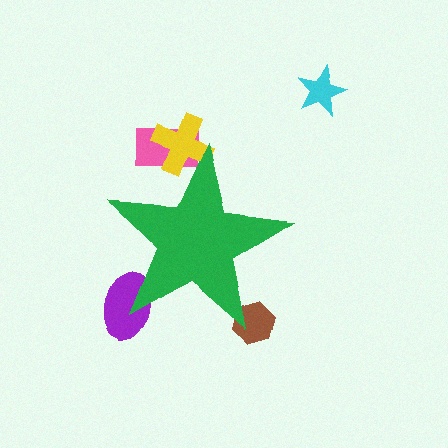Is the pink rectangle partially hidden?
Yes, the pink rectangle is partially hidden behind the green star.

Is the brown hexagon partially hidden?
Yes, the brown hexagon is partially hidden behind the green star.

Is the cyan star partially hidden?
No, the cyan star is fully visible.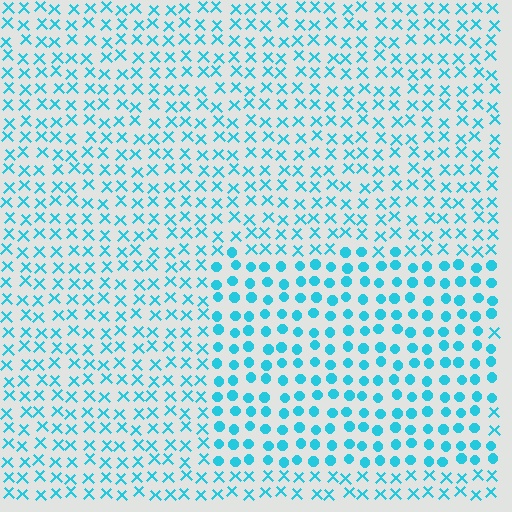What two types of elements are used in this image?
The image uses circles inside the rectangle region and X marks outside it.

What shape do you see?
I see a rectangle.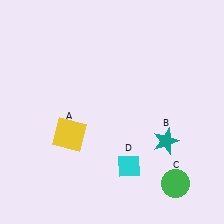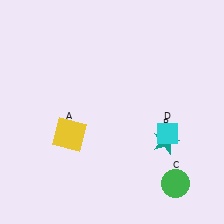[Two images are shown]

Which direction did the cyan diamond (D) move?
The cyan diamond (D) moved right.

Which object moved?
The cyan diamond (D) moved right.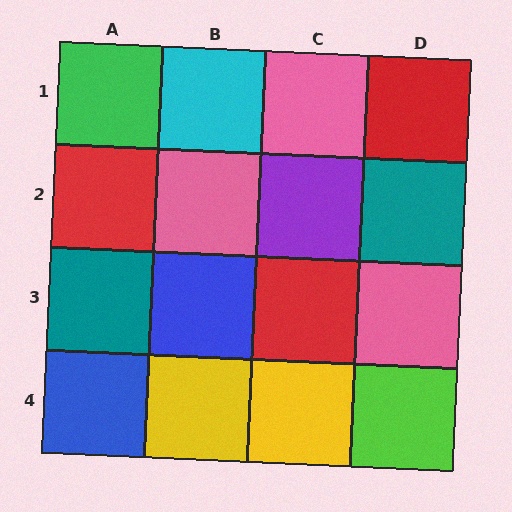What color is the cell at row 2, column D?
Teal.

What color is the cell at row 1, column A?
Green.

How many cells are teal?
2 cells are teal.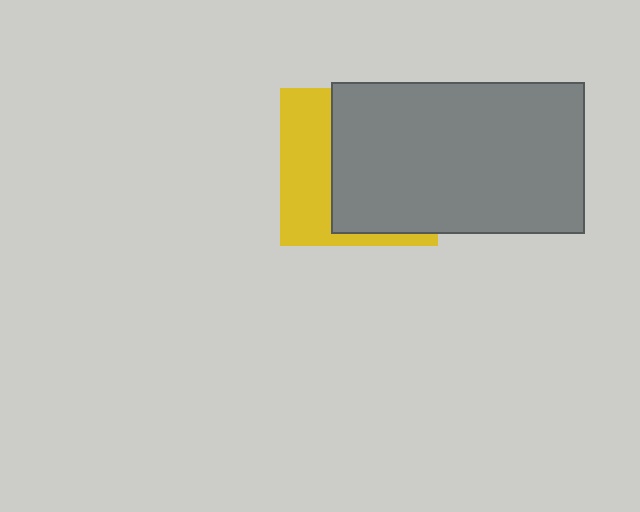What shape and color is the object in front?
The object in front is a gray rectangle.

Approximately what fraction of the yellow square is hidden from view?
Roughly 62% of the yellow square is hidden behind the gray rectangle.